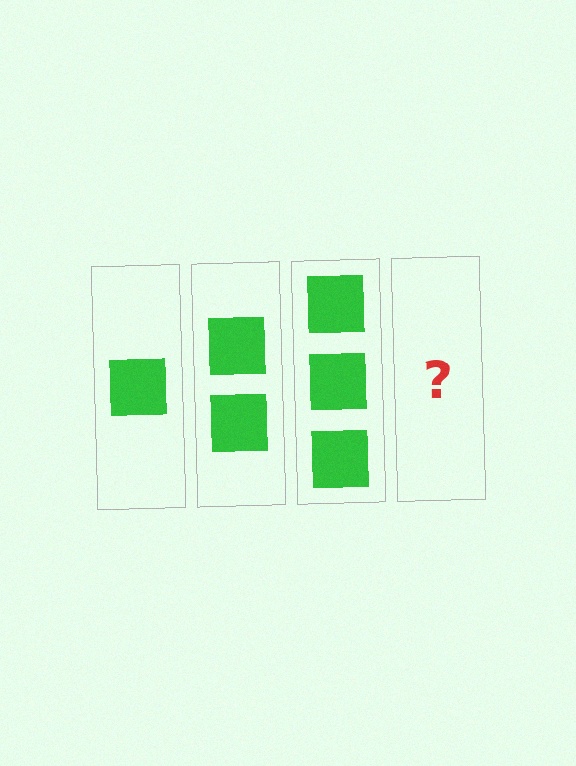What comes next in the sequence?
The next element should be 4 squares.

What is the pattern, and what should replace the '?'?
The pattern is that each step adds one more square. The '?' should be 4 squares.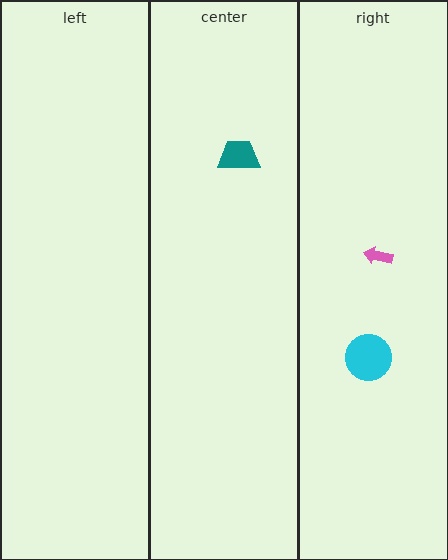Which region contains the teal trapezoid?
The center region.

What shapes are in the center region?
The teal trapezoid.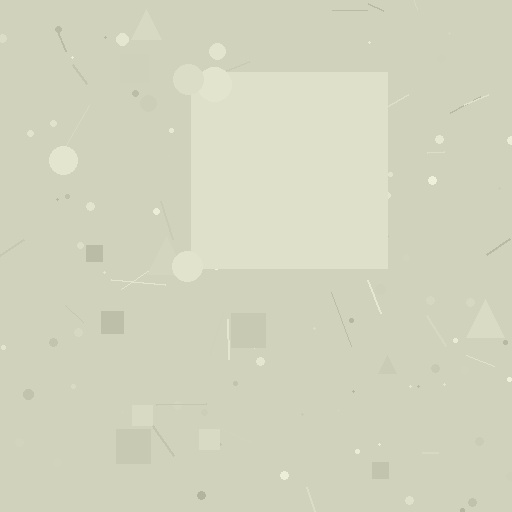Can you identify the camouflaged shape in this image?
The camouflaged shape is a square.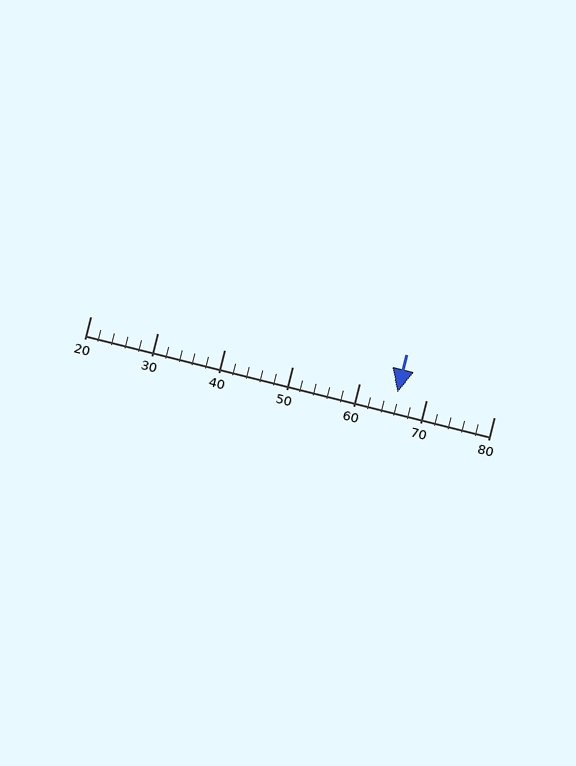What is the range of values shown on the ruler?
The ruler shows values from 20 to 80.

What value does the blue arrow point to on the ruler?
The blue arrow points to approximately 66.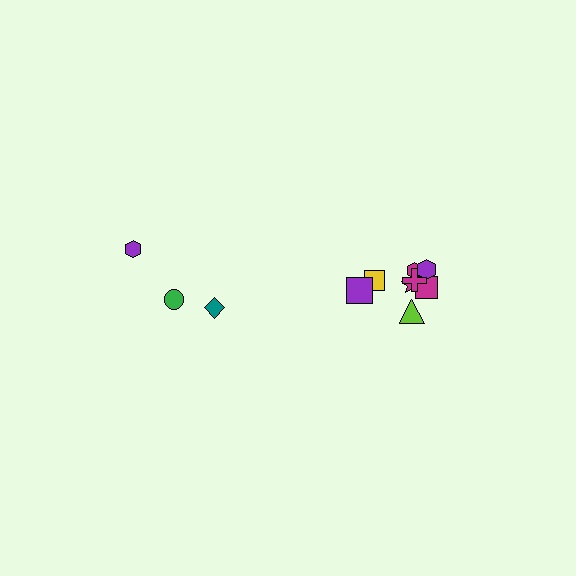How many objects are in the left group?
There are 3 objects.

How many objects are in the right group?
There are 8 objects.